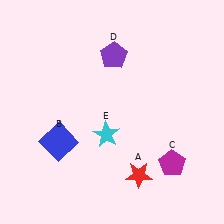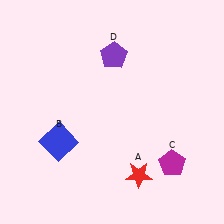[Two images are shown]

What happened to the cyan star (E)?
The cyan star (E) was removed in Image 2. It was in the bottom-left area of Image 1.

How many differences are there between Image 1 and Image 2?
There is 1 difference between the two images.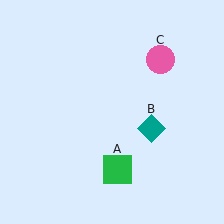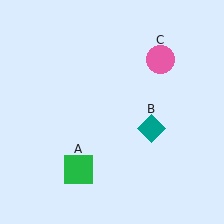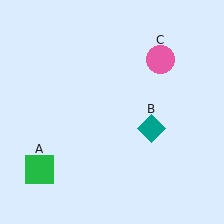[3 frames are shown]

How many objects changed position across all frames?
1 object changed position: green square (object A).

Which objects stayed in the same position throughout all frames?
Teal diamond (object B) and pink circle (object C) remained stationary.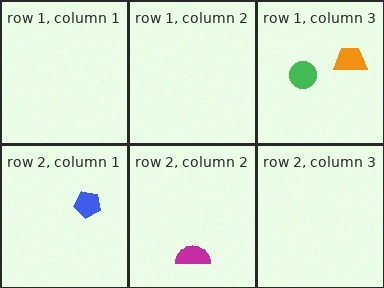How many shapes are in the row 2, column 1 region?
1.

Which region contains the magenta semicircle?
The row 2, column 2 region.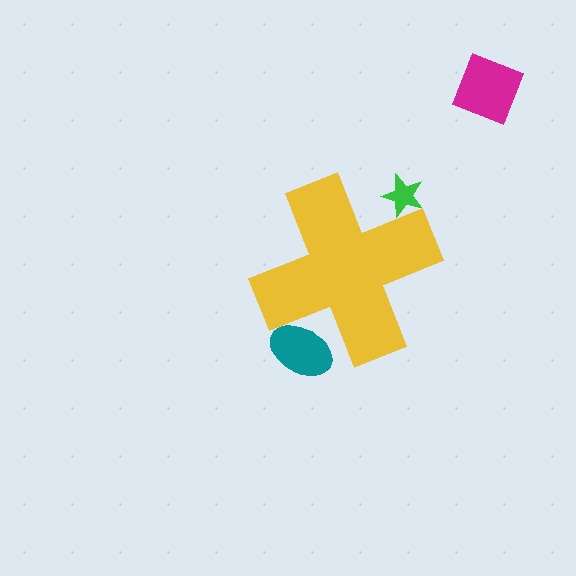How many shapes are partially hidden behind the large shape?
2 shapes are partially hidden.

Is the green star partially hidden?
Yes, the green star is partially hidden behind the yellow cross.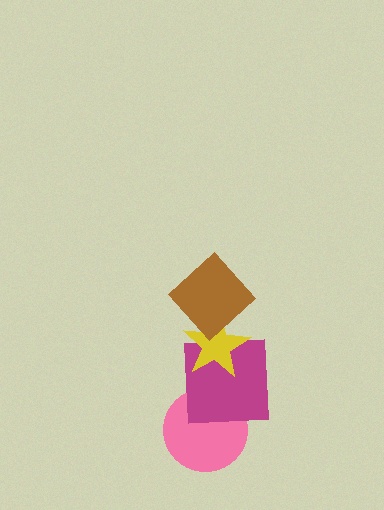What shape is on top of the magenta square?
The yellow star is on top of the magenta square.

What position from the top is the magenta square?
The magenta square is 3rd from the top.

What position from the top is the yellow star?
The yellow star is 2nd from the top.